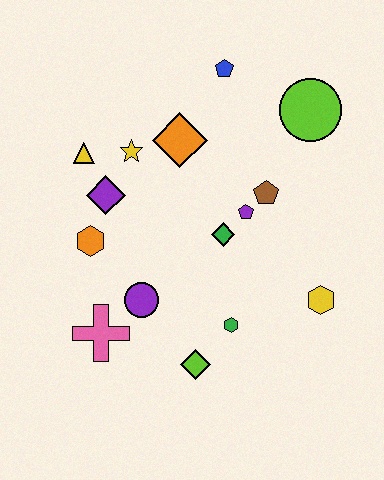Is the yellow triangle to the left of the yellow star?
Yes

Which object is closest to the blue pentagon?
The orange diamond is closest to the blue pentagon.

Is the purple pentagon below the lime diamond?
No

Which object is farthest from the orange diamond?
The lime diamond is farthest from the orange diamond.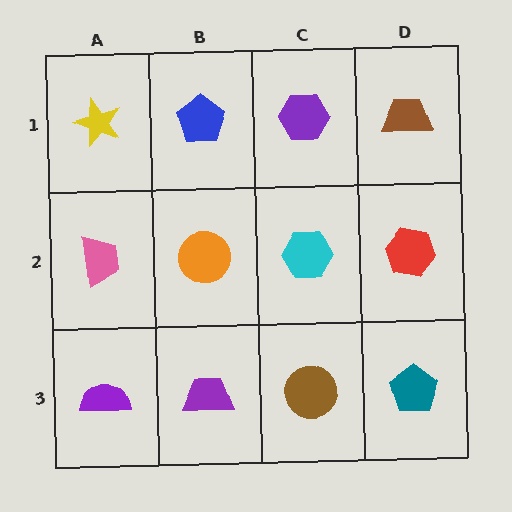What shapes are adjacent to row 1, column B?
An orange circle (row 2, column B), a yellow star (row 1, column A), a purple hexagon (row 1, column C).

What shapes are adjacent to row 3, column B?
An orange circle (row 2, column B), a purple semicircle (row 3, column A), a brown circle (row 3, column C).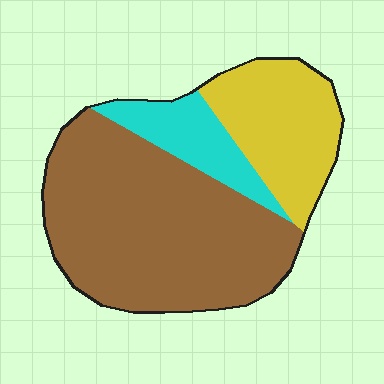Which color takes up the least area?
Cyan, at roughly 15%.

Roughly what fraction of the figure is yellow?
Yellow takes up between a quarter and a half of the figure.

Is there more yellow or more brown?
Brown.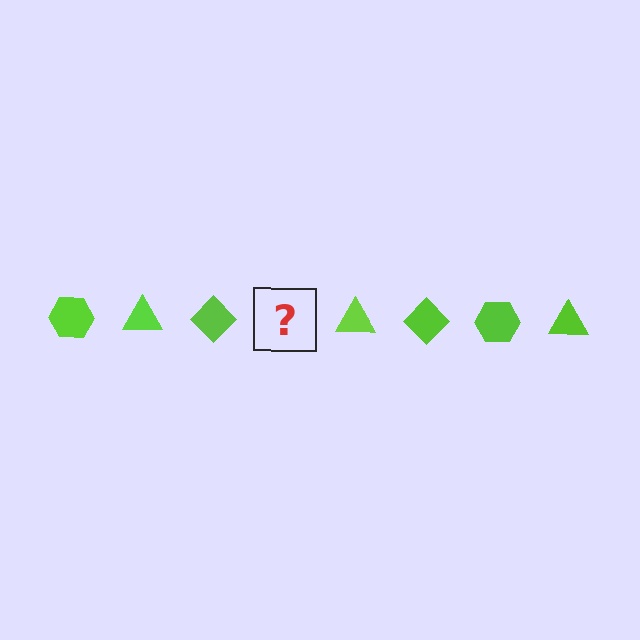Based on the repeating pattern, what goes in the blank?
The blank should be a lime hexagon.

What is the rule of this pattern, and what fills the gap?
The rule is that the pattern cycles through hexagon, triangle, diamond shapes in lime. The gap should be filled with a lime hexagon.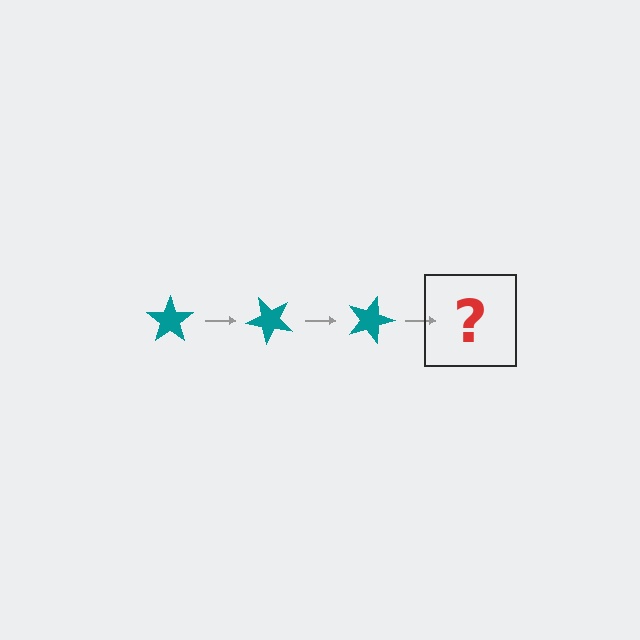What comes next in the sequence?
The next element should be a teal star rotated 135 degrees.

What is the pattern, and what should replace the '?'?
The pattern is that the star rotates 45 degrees each step. The '?' should be a teal star rotated 135 degrees.